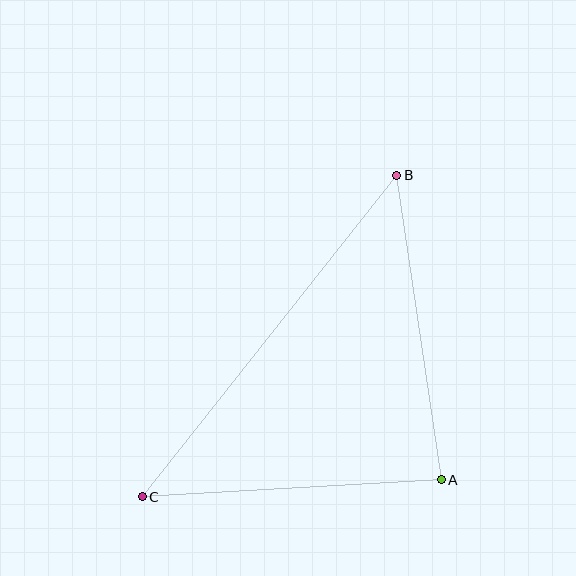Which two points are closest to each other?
Points A and C are closest to each other.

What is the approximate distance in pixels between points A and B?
The distance between A and B is approximately 307 pixels.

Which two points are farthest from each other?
Points B and C are farthest from each other.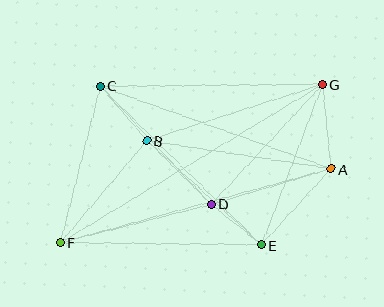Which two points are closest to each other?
Points D and E are closest to each other.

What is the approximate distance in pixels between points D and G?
The distance between D and G is approximately 164 pixels.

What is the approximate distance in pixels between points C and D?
The distance between C and D is approximately 162 pixels.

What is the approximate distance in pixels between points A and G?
The distance between A and G is approximately 85 pixels.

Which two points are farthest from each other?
Points F and G are farthest from each other.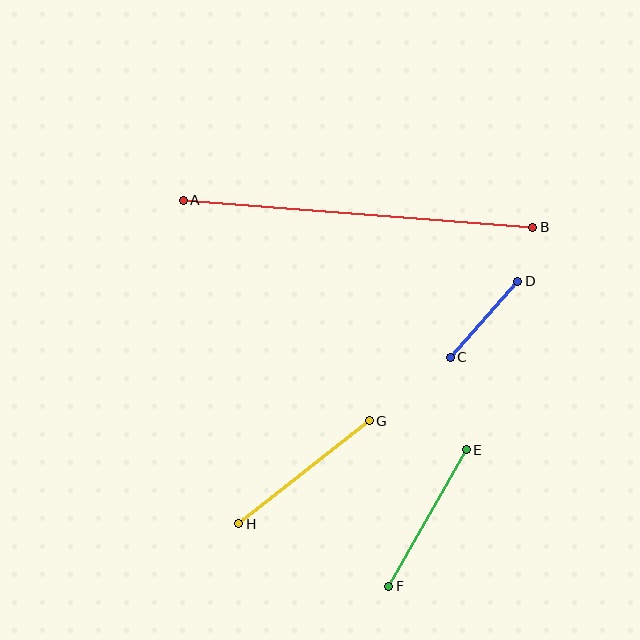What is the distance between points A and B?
The distance is approximately 351 pixels.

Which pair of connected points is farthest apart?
Points A and B are farthest apart.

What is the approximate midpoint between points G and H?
The midpoint is at approximately (304, 472) pixels.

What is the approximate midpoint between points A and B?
The midpoint is at approximately (358, 214) pixels.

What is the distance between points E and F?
The distance is approximately 157 pixels.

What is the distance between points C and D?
The distance is approximately 101 pixels.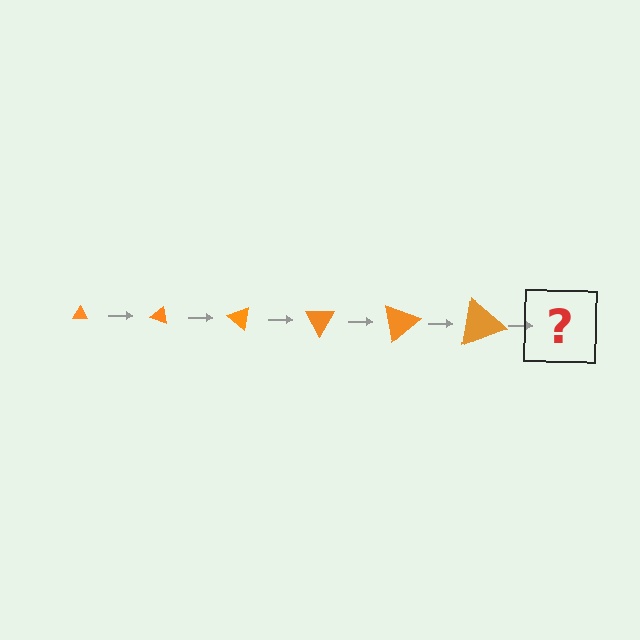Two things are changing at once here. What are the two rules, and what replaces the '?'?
The two rules are that the triangle grows larger each step and it rotates 20 degrees each step. The '?' should be a triangle, larger than the previous one and rotated 120 degrees from the start.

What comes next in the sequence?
The next element should be a triangle, larger than the previous one and rotated 120 degrees from the start.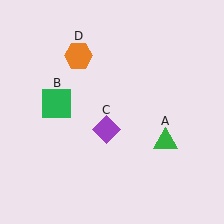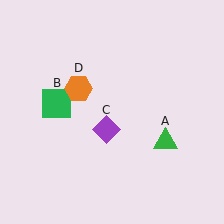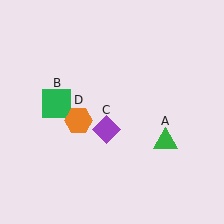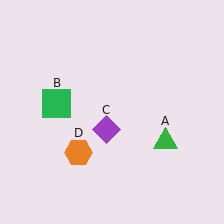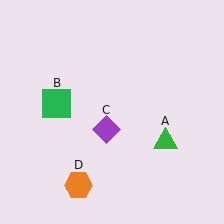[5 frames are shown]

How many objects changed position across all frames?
1 object changed position: orange hexagon (object D).